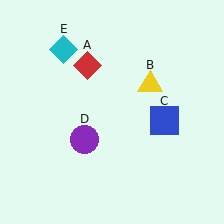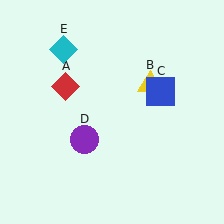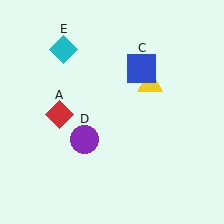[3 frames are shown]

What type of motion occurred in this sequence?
The red diamond (object A), blue square (object C) rotated counterclockwise around the center of the scene.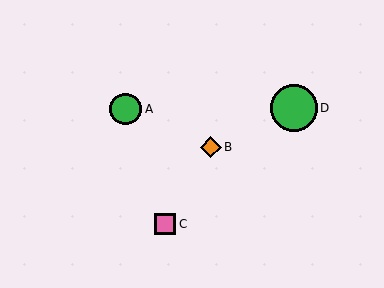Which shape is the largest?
The green circle (labeled D) is the largest.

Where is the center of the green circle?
The center of the green circle is at (294, 108).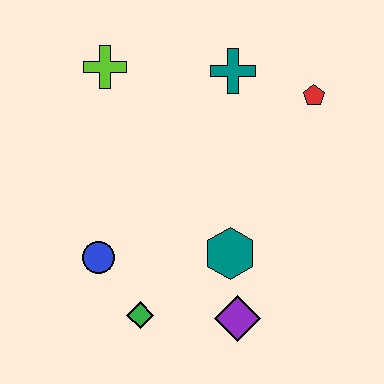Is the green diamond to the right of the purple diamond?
No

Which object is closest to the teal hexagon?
The purple diamond is closest to the teal hexagon.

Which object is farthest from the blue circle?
The red pentagon is farthest from the blue circle.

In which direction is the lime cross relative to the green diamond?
The lime cross is above the green diamond.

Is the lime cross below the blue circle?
No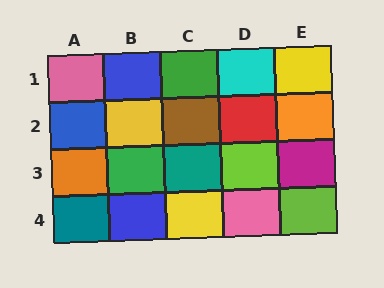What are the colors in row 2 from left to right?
Blue, yellow, brown, red, orange.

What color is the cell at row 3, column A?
Orange.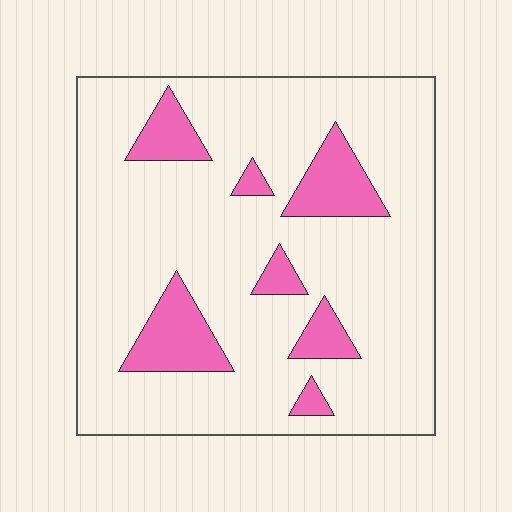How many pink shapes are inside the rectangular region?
7.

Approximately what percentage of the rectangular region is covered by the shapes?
Approximately 15%.